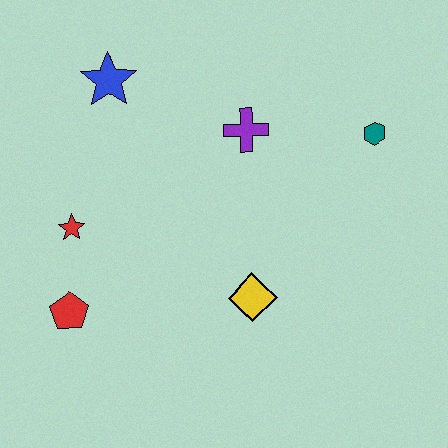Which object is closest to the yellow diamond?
The purple cross is closest to the yellow diamond.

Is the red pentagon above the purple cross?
No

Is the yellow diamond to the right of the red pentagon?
Yes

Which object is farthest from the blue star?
The teal hexagon is farthest from the blue star.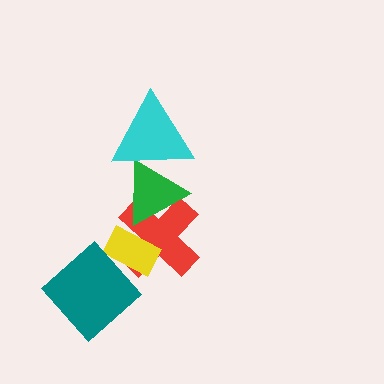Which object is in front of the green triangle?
The cyan triangle is in front of the green triangle.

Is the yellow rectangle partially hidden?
Yes, it is partially covered by another shape.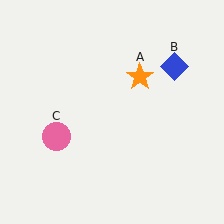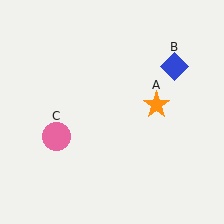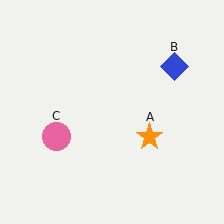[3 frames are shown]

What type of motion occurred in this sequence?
The orange star (object A) rotated clockwise around the center of the scene.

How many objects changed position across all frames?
1 object changed position: orange star (object A).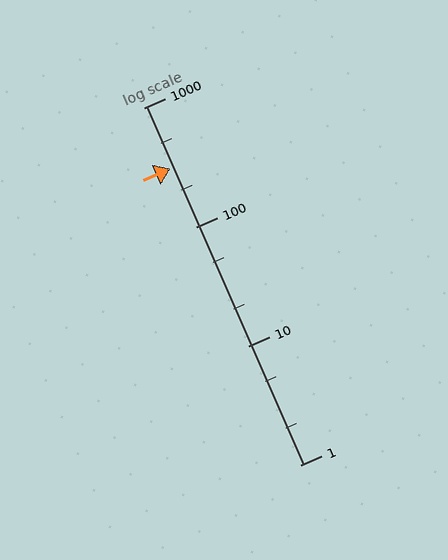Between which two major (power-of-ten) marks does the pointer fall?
The pointer is between 100 and 1000.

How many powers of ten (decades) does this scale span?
The scale spans 3 decades, from 1 to 1000.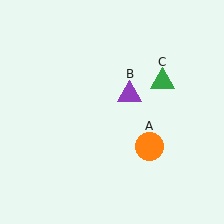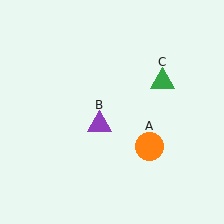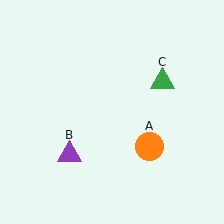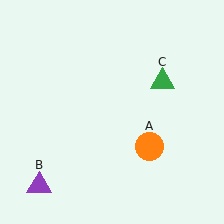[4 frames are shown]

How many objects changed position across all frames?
1 object changed position: purple triangle (object B).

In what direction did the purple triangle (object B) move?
The purple triangle (object B) moved down and to the left.